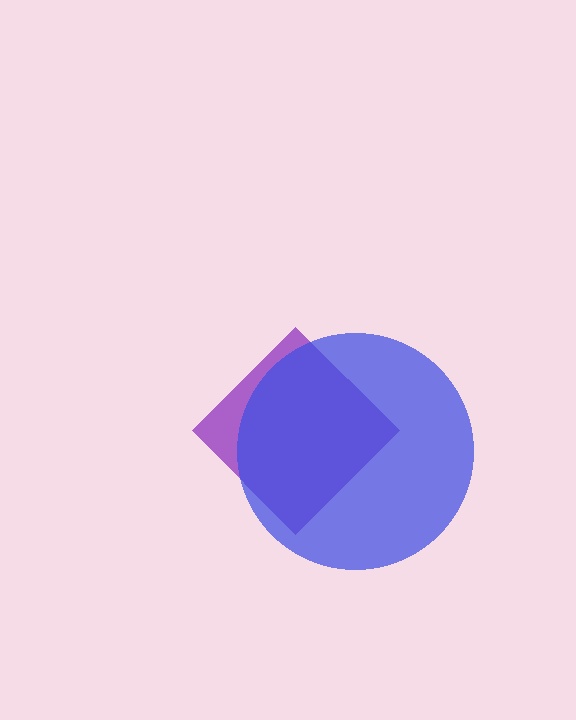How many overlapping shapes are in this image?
There are 2 overlapping shapes in the image.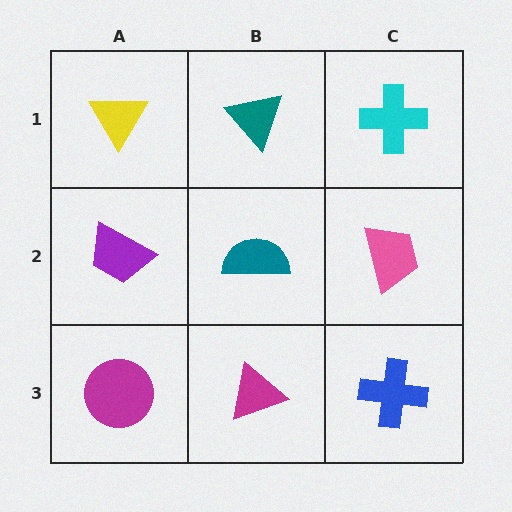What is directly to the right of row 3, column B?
A blue cross.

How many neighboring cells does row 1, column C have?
2.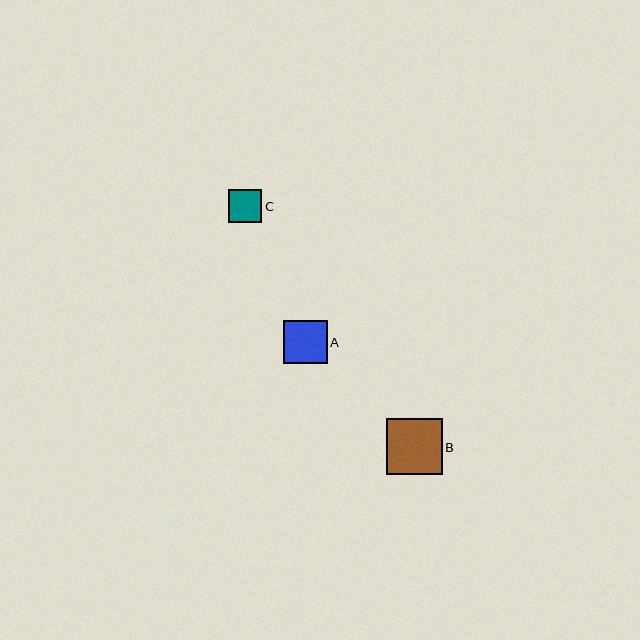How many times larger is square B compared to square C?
Square B is approximately 1.7 times the size of square C.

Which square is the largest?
Square B is the largest with a size of approximately 56 pixels.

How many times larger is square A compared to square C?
Square A is approximately 1.3 times the size of square C.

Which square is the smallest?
Square C is the smallest with a size of approximately 33 pixels.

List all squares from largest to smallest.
From largest to smallest: B, A, C.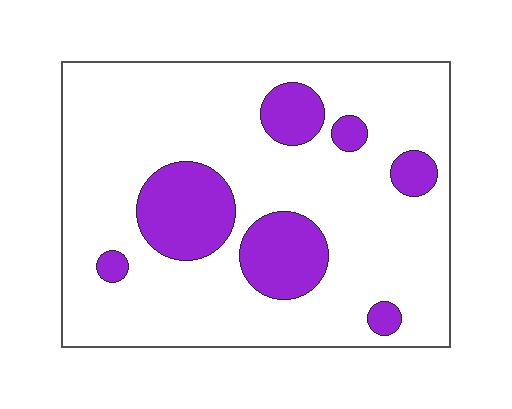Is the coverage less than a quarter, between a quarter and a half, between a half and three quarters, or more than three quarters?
Less than a quarter.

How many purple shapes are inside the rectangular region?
7.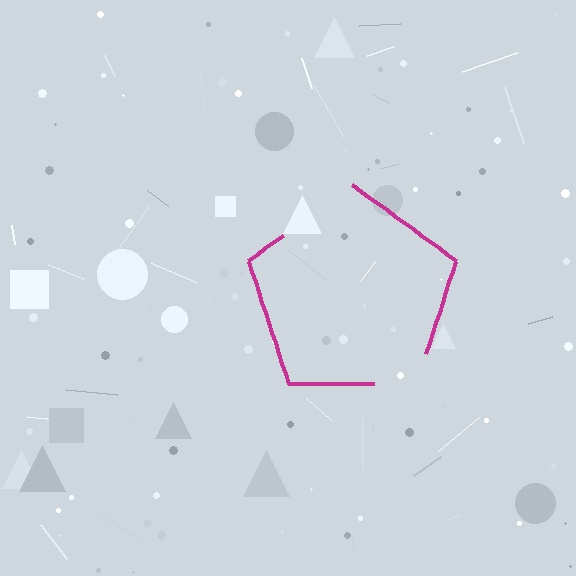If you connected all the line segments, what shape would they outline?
They would outline a pentagon.